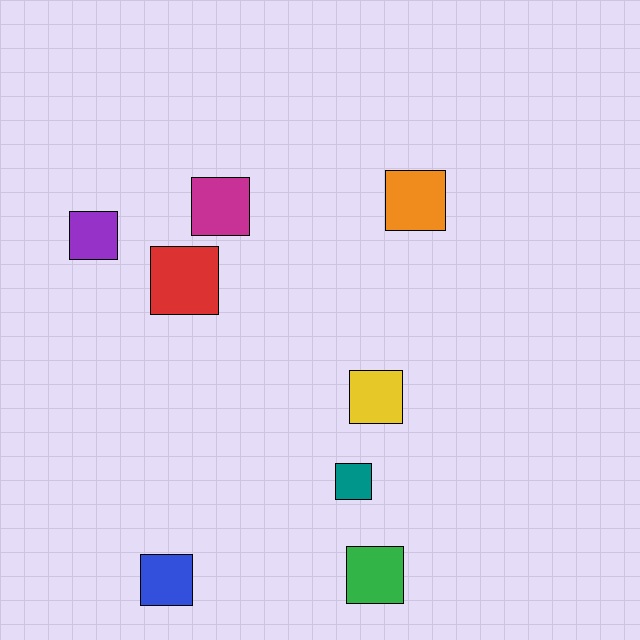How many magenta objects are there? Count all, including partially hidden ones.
There is 1 magenta object.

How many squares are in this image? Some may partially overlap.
There are 8 squares.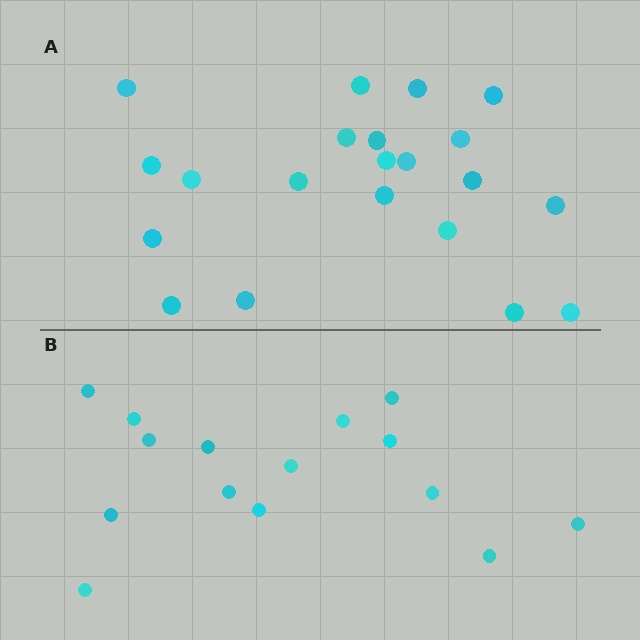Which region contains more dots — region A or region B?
Region A (the top region) has more dots.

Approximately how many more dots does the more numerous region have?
Region A has about 6 more dots than region B.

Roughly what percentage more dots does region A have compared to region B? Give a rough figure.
About 40% more.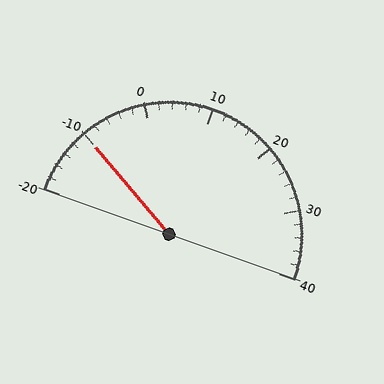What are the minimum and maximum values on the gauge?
The gauge ranges from -20 to 40.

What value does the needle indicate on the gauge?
The needle indicates approximately -10.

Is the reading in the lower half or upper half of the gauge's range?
The reading is in the lower half of the range (-20 to 40).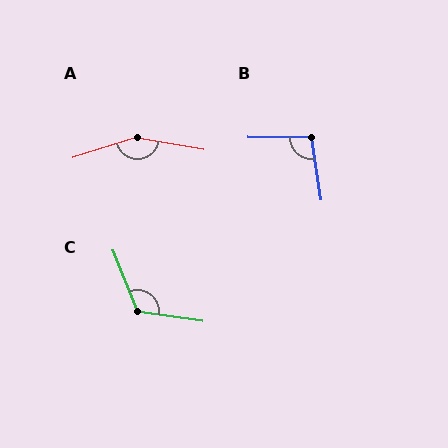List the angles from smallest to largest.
B (99°), C (120°), A (153°).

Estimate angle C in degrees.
Approximately 120 degrees.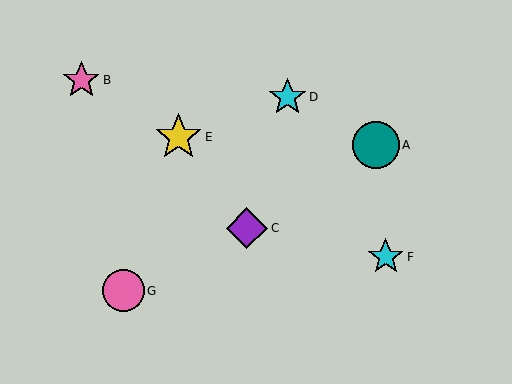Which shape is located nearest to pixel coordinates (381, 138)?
The teal circle (labeled A) at (376, 145) is nearest to that location.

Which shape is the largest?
The yellow star (labeled E) is the largest.